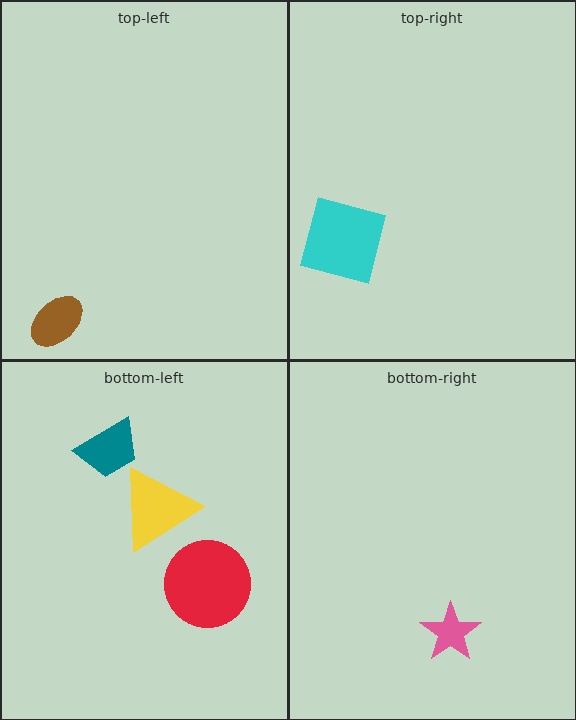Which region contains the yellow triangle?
The bottom-left region.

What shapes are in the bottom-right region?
The pink star.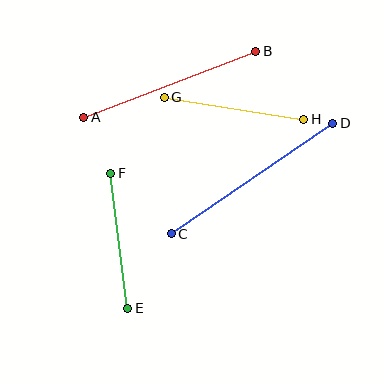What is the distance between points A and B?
The distance is approximately 184 pixels.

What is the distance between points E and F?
The distance is approximately 136 pixels.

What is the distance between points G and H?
The distance is approximately 141 pixels.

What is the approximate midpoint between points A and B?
The midpoint is at approximately (170, 84) pixels.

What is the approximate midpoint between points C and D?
The midpoint is at approximately (252, 178) pixels.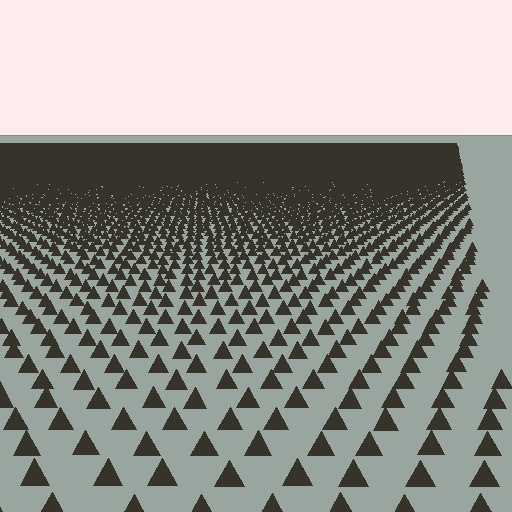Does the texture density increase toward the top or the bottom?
Density increases toward the top.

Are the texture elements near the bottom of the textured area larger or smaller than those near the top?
Larger. Near the bottom, elements are closer to the viewer and appear at a bigger on-screen size.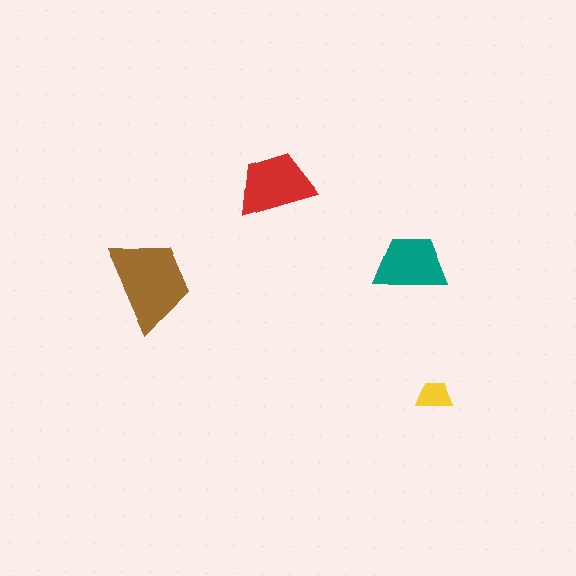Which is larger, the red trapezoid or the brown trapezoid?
The brown one.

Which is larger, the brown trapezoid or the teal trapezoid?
The brown one.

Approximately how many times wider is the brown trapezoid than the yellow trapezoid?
About 2.5 times wider.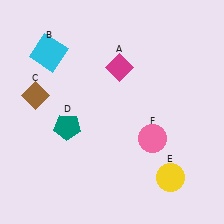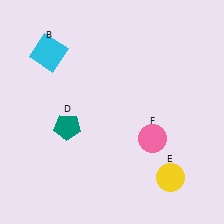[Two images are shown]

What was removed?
The magenta diamond (A), the brown diamond (C) were removed in Image 2.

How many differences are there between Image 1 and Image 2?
There are 2 differences between the two images.